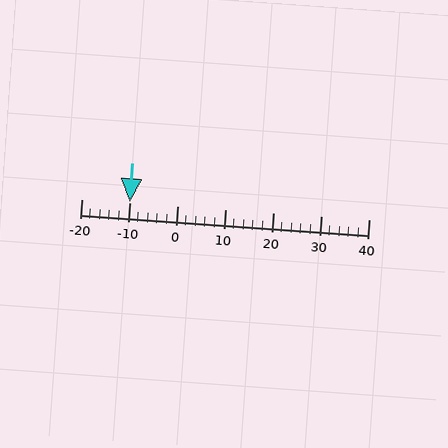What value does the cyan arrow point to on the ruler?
The cyan arrow points to approximately -10.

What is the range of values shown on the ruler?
The ruler shows values from -20 to 40.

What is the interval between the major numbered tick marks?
The major tick marks are spaced 10 units apart.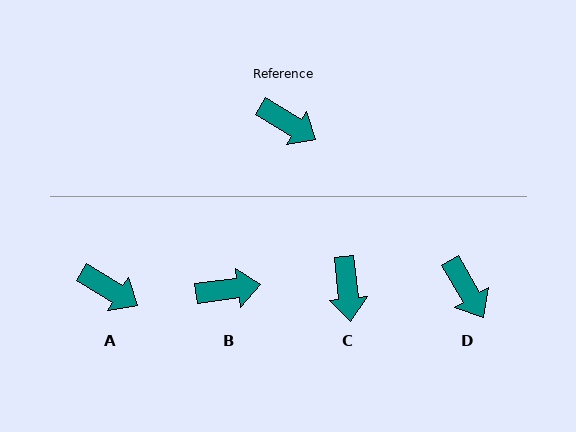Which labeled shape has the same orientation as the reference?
A.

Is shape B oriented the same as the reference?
No, it is off by about 39 degrees.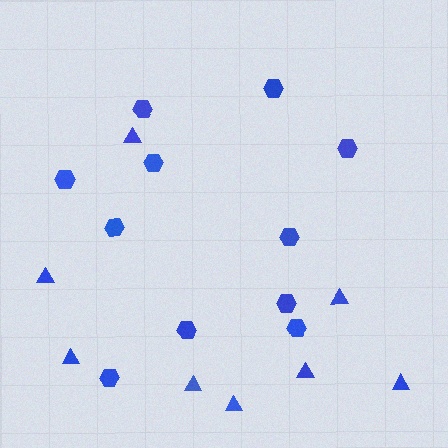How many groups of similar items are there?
There are 2 groups: one group of hexagons (11) and one group of triangles (8).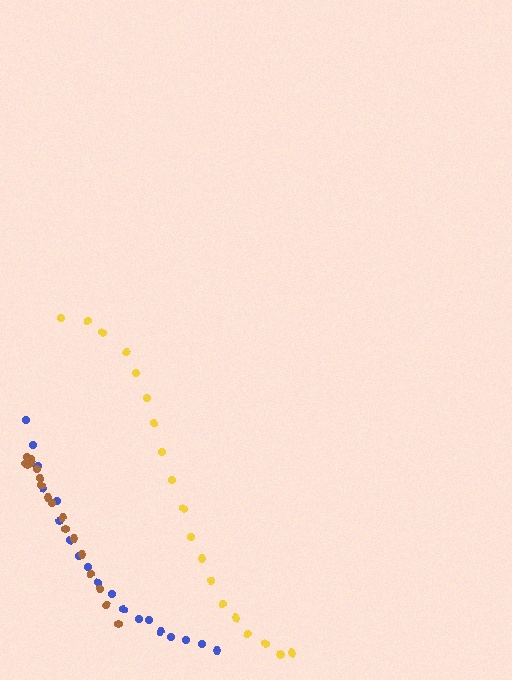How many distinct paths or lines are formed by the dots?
There are 3 distinct paths.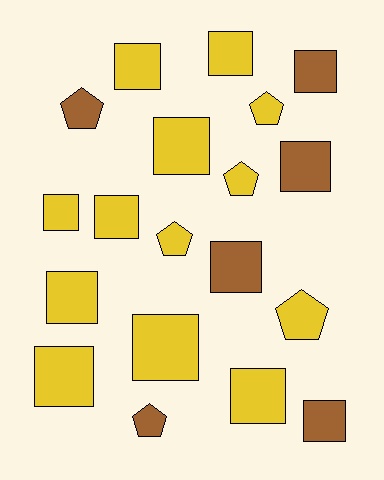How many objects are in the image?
There are 19 objects.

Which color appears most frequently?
Yellow, with 13 objects.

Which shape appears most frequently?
Square, with 13 objects.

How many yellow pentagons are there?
There are 4 yellow pentagons.